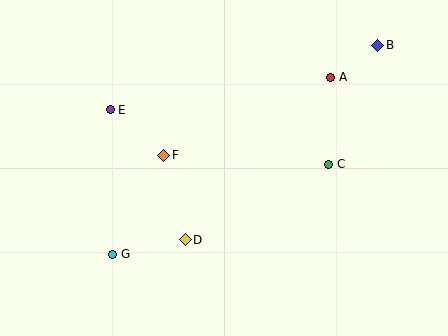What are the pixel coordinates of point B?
Point B is at (378, 45).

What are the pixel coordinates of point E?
Point E is at (110, 110).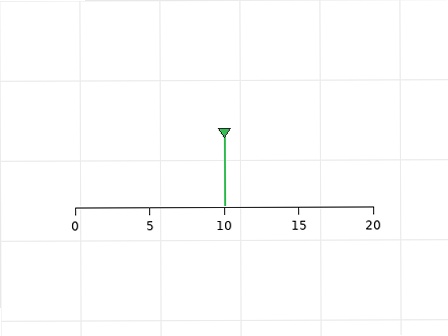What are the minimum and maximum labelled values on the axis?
The axis runs from 0 to 20.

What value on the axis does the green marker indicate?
The marker indicates approximately 10.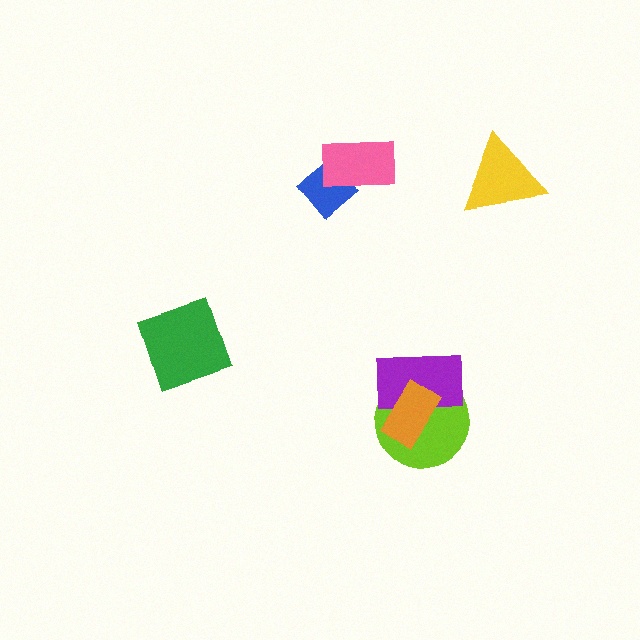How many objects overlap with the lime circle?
2 objects overlap with the lime circle.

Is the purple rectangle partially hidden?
Yes, it is partially covered by another shape.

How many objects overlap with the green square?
0 objects overlap with the green square.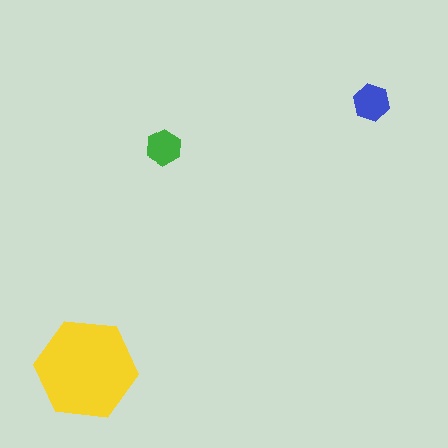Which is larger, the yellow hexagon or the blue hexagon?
The yellow one.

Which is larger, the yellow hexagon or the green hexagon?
The yellow one.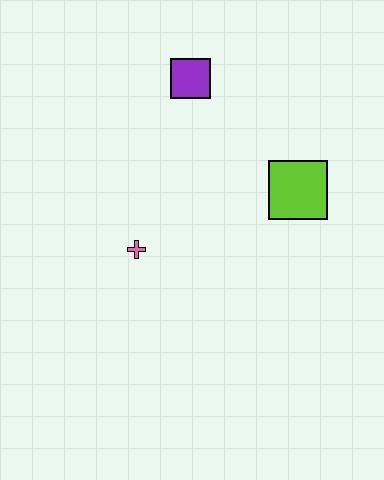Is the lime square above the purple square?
No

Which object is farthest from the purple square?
The pink cross is farthest from the purple square.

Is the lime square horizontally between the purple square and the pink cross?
No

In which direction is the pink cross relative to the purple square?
The pink cross is below the purple square.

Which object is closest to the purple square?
The lime square is closest to the purple square.